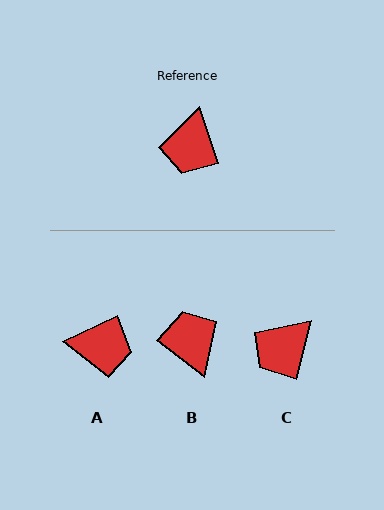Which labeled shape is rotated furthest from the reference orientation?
B, about 147 degrees away.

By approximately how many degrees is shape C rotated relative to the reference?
Approximately 33 degrees clockwise.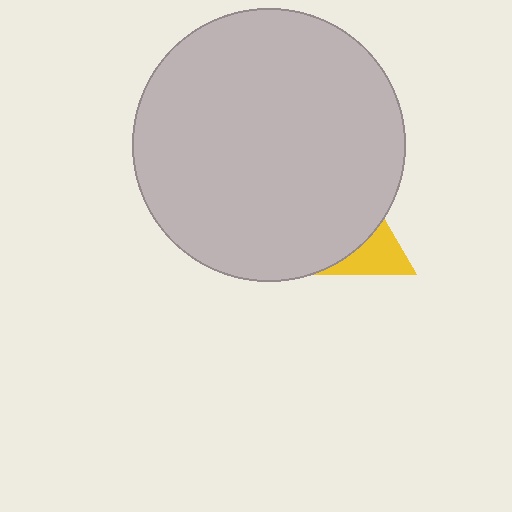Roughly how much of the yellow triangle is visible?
A small part of it is visible (roughly 32%).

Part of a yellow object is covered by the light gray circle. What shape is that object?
It is a triangle.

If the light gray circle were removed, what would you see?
You would see the complete yellow triangle.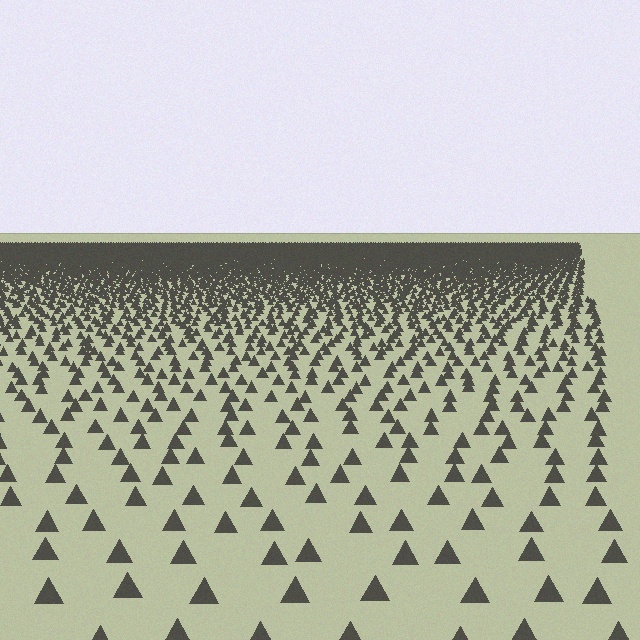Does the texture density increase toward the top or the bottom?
Density increases toward the top.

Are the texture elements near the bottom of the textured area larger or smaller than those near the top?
Larger. Near the bottom, elements are closer to the viewer and appear at a bigger on-screen size.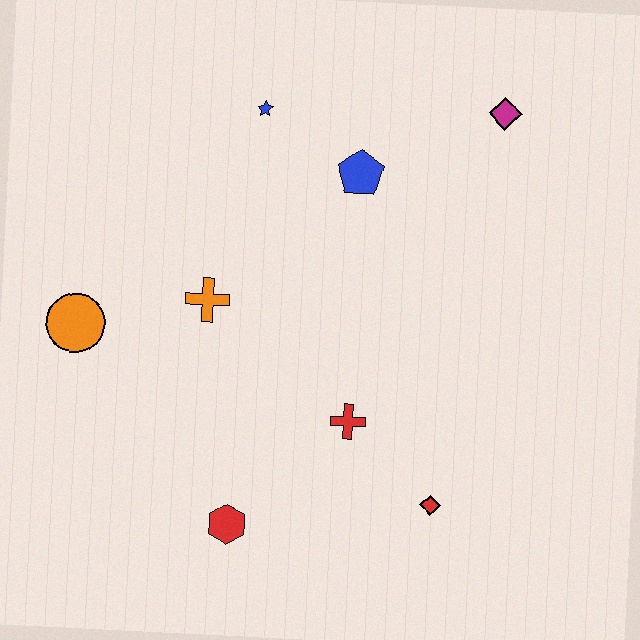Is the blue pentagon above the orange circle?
Yes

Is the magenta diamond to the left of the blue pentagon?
No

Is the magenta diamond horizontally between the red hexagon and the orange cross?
No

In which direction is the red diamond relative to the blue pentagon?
The red diamond is below the blue pentagon.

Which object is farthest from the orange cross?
The magenta diamond is farthest from the orange cross.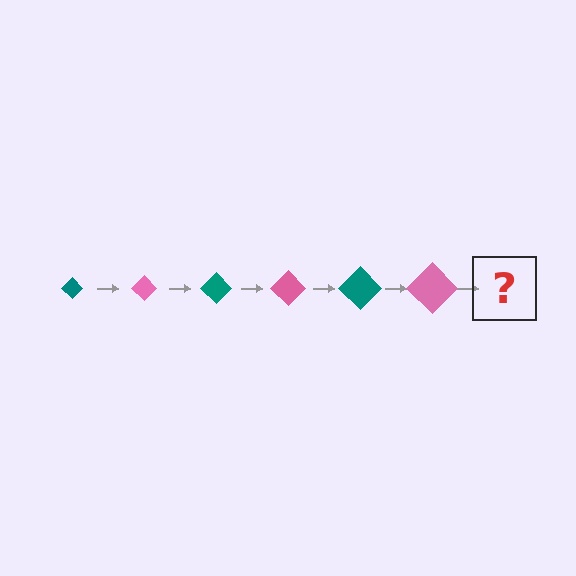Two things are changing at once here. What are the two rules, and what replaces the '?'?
The two rules are that the diamond grows larger each step and the color cycles through teal and pink. The '?' should be a teal diamond, larger than the previous one.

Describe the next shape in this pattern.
It should be a teal diamond, larger than the previous one.